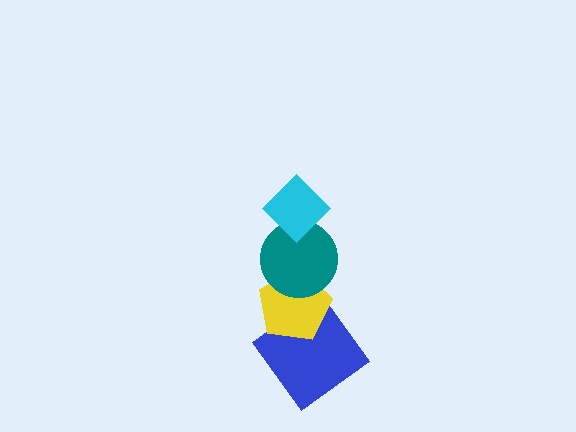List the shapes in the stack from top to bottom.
From top to bottom: the cyan diamond, the teal circle, the yellow pentagon, the blue diamond.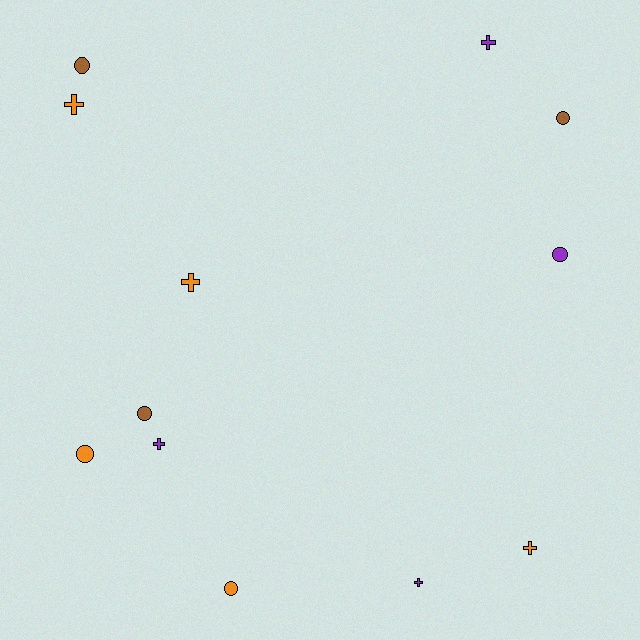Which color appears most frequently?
Orange, with 5 objects.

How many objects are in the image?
There are 12 objects.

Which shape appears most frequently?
Cross, with 6 objects.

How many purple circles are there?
There is 1 purple circle.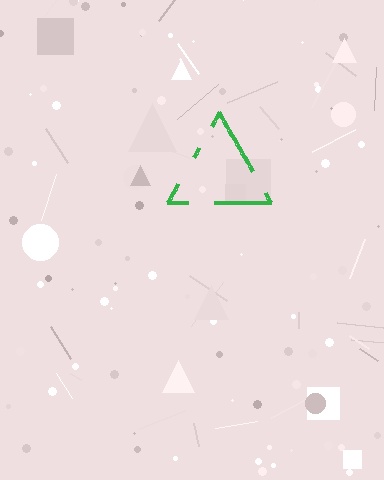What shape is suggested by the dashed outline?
The dashed outline suggests a triangle.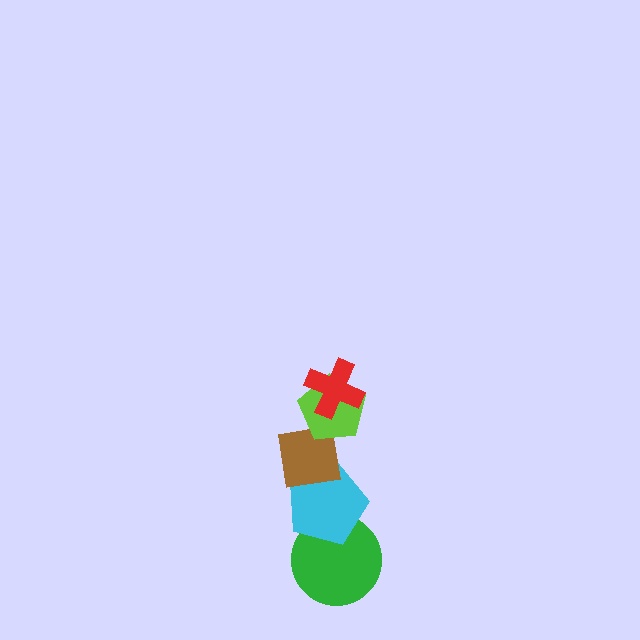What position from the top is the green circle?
The green circle is 5th from the top.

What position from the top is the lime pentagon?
The lime pentagon is 2nd from the top.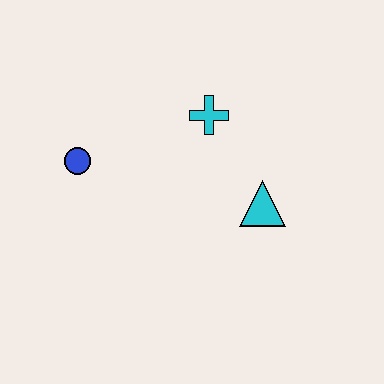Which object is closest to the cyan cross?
The cyan triangle is closest to the cyan cross.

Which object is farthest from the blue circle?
The cyan triangle is farthest from the blue circle.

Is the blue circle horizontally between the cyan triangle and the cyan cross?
No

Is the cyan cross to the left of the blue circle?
No